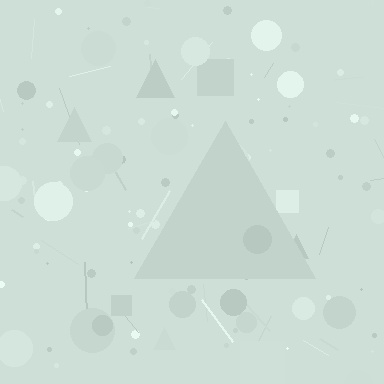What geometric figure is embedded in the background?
A triangle is embedded in the background.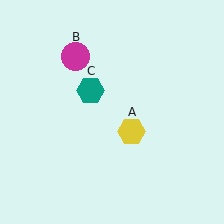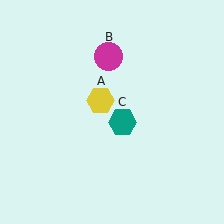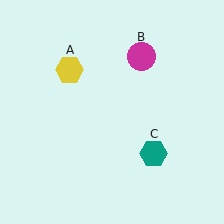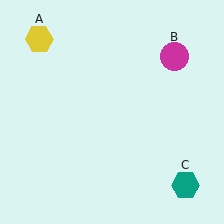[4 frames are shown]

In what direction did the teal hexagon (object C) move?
The teal hexagon (object C) moved down and to the right.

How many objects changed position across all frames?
3 objects changed position: yellow hexagon (object A), magenta circle (object B), teal hexagon (object C).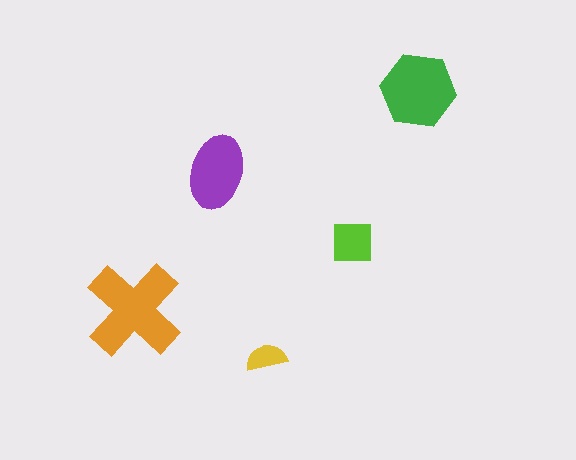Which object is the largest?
The orange cross.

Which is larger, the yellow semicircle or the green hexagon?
The green hexagon.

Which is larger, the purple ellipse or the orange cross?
The orange cross.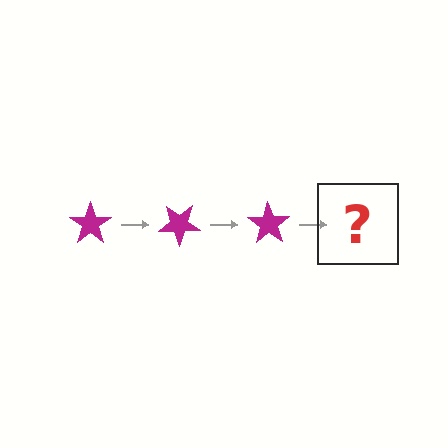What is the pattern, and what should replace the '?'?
The pattern is that the star rotates 35 degrees each step. The '?' should be a magenta star rotated 105 degrees.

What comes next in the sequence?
The next element should be a magenta star rotated 105 degrees.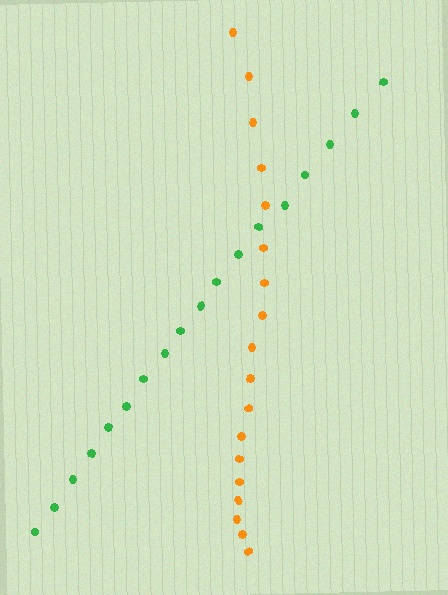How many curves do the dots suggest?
There are 2 distinct paths.